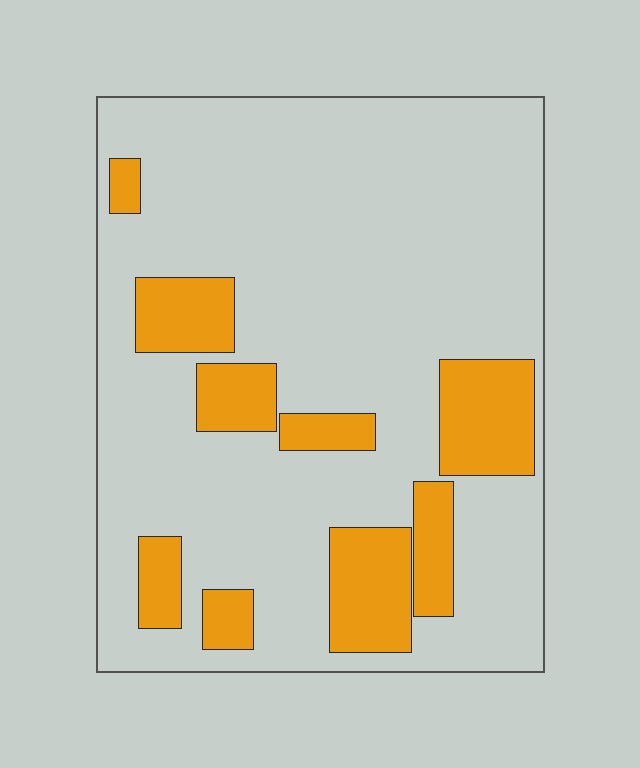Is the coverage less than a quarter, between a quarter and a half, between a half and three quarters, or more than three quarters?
Less than a quarter.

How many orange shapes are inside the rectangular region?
9.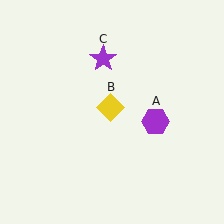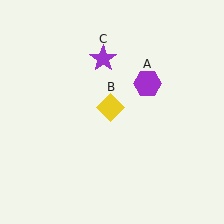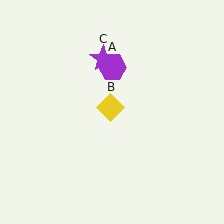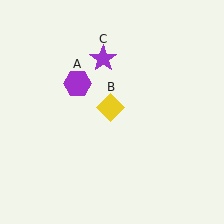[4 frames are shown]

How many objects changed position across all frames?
1 object changed position: purple hexagon (object A).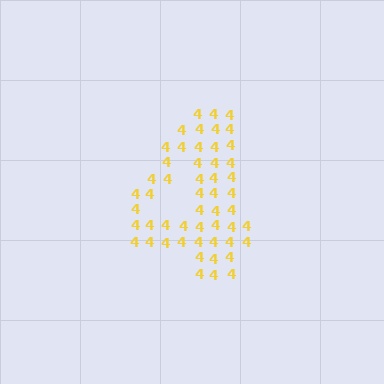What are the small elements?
The small elements are digit 4's.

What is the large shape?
The large shape is the digit 4.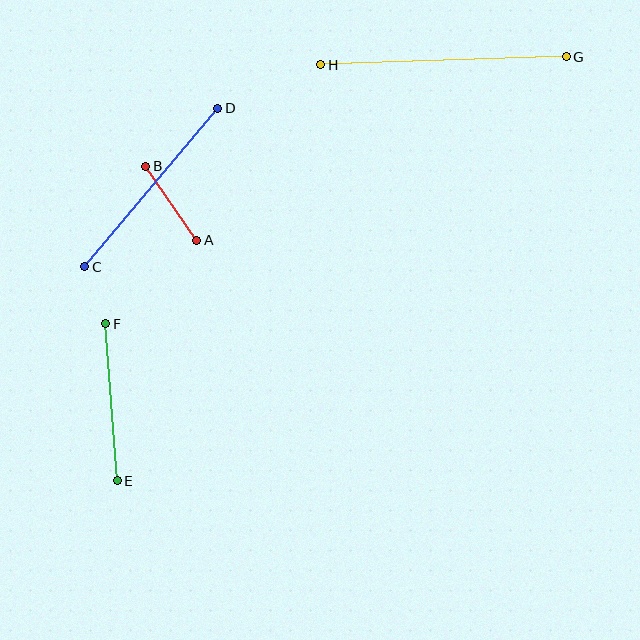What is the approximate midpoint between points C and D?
The midpoint is at approximately (151, 188) pixels.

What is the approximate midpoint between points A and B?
The midpoint is at approximately (171, 203) pixels.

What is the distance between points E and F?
The distance is approximately 157 pixels.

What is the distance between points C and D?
The distance is approximately 207 pixels.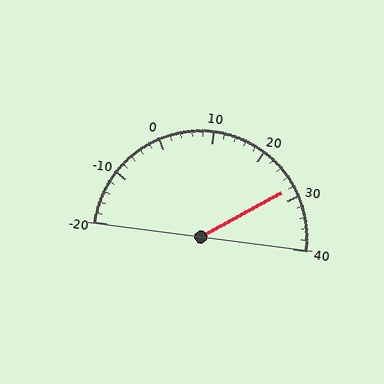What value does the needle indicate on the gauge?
The needle indicates approximately 28.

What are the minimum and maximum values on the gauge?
The gauge ranges from -20 to 40.